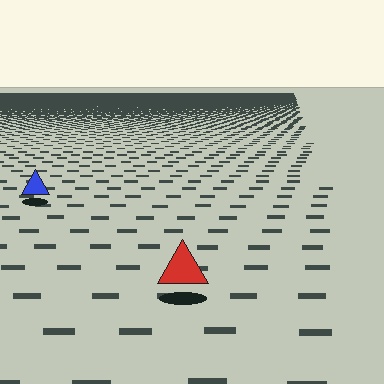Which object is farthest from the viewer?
The blue triangle is farthest from the viewer. It appears smaller and the ground texture around it is denser.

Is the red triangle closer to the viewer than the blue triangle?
Yes. The red triangle is closer — you can tell from the texture gradient: the ground texture is coarser near it.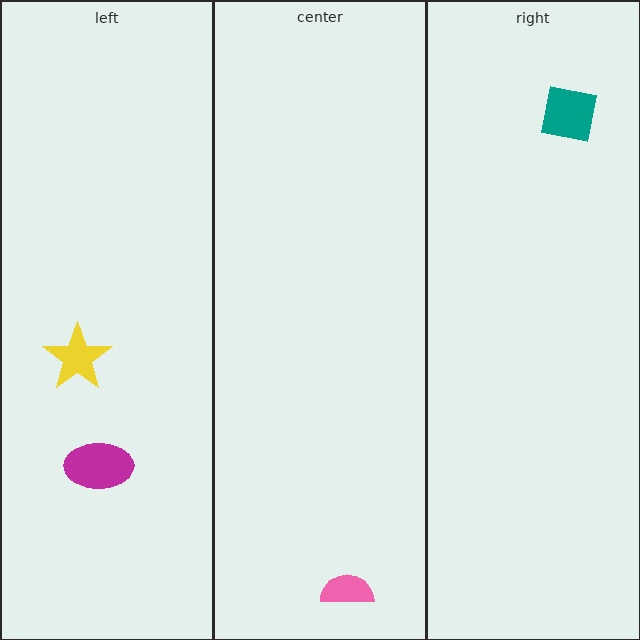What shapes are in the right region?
The teal square.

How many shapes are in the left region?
2.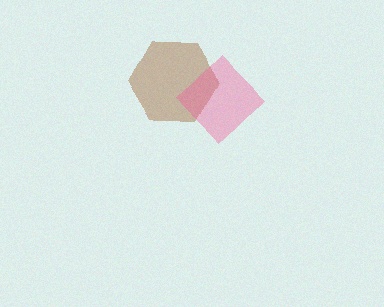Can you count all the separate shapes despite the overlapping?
Yes, there are 2 separate shapes.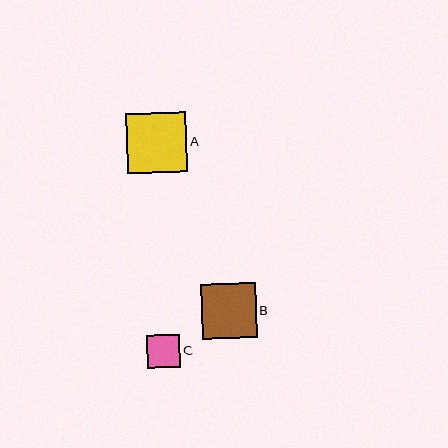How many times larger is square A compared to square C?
Square A is approximately 1.8 times the size of square C.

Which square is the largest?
Square A is the largest with a size of approximately 60 pixels.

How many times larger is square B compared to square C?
Square B is approximately 1.6 times the size of square C.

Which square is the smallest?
Square C is the smallest with a size of approximately 33 pixels.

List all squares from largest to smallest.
From largest to smallest: A, B, C.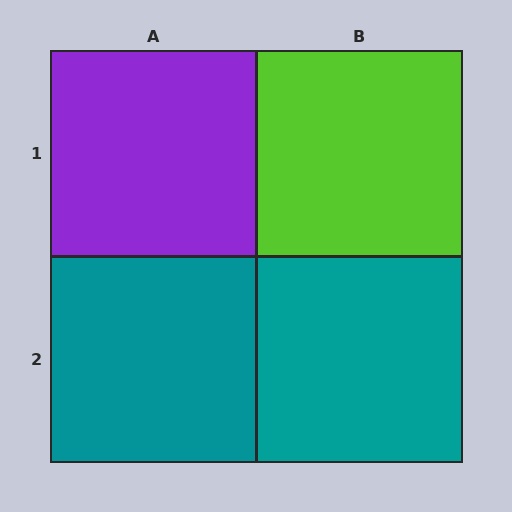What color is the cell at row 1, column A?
Purple.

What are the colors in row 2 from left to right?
Teal, teal.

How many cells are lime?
1 cell is lime.